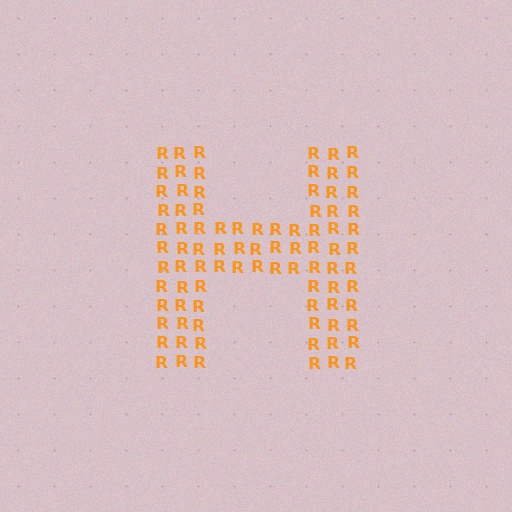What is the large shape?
The large shape is the letter H.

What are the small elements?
The small elements are letter R's.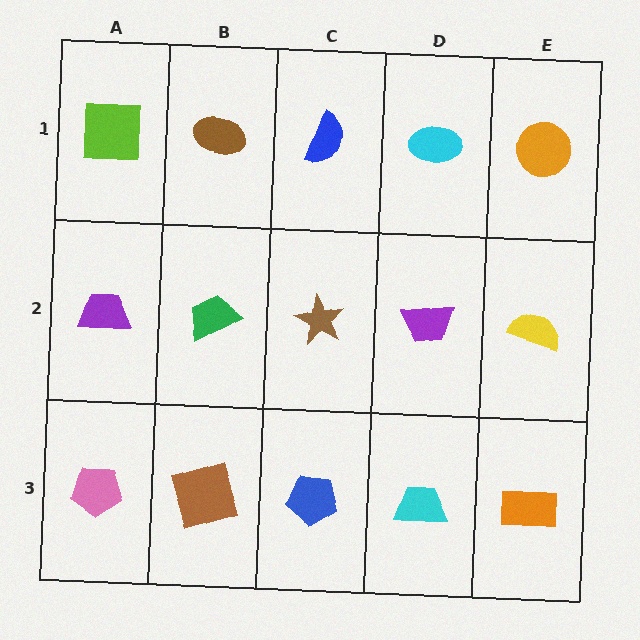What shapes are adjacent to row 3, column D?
A purple trapezoid (row 2, column D), a blue pentagon (row 3, column C), an orange rectangle (row 3, column E).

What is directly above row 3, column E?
A yellow semicircle.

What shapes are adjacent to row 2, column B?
A brown ellipse (row 1, column B), a brown square (row 3, column B), a purple trapezoid (row 2, column A), a brown star (row 2, column C).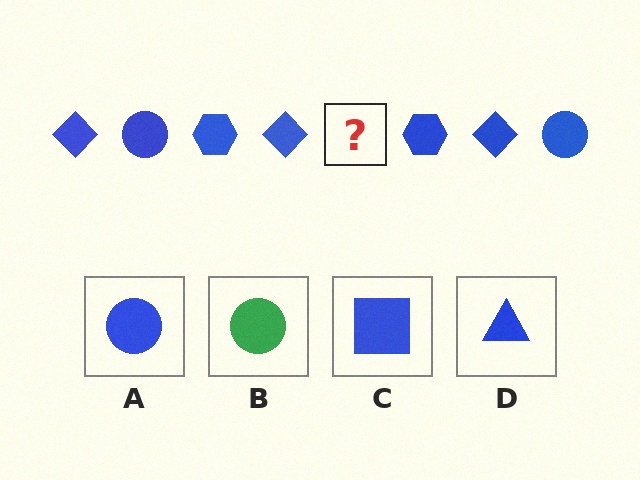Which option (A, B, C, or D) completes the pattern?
A.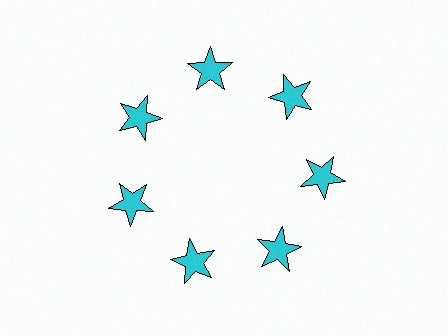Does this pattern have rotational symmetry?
Yes, this pattern has 7-fold rotational symmetry. It looks the same after rotating 51 degrees around the center.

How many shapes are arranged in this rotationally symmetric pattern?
There are 7 shapes, arranged in 7 groups of 1.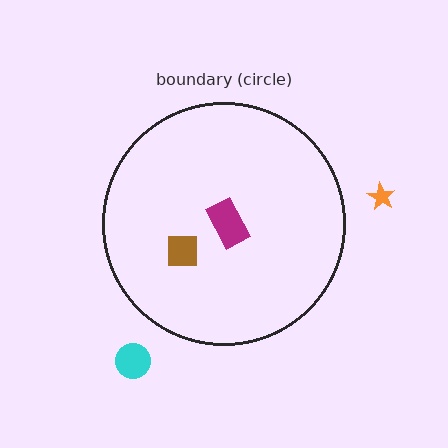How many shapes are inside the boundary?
2 inside, 2 outside.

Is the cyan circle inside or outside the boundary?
Outside.